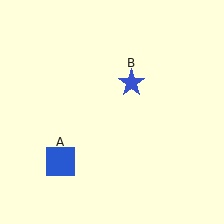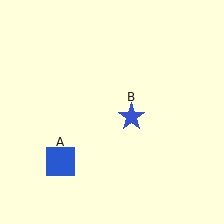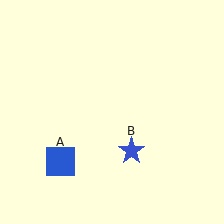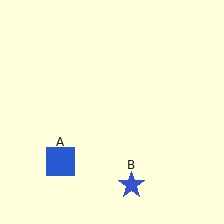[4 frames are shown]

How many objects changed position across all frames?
1 object changed position: blue star (object B).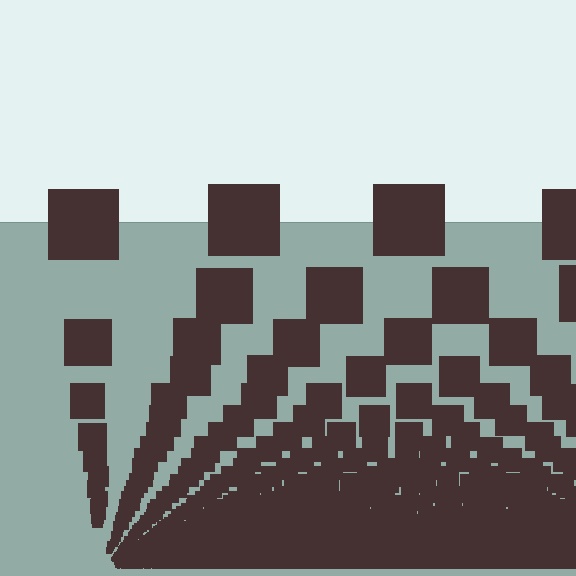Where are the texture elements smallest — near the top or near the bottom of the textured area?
Near the bottom.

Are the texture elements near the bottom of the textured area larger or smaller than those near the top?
Smaller. The gradient is inverted — elements near the bottom are smaller and denser.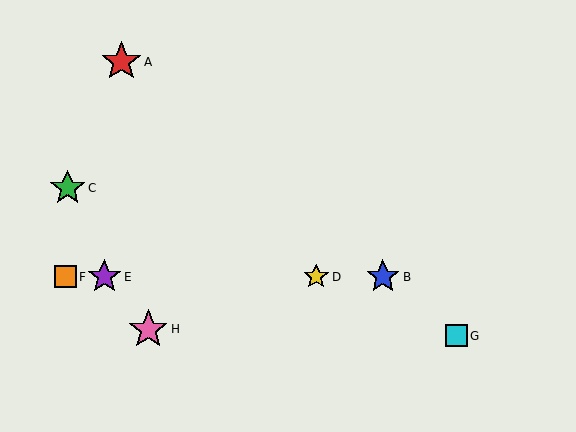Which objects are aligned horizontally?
Objects B, D, E, F are aligned horizontally.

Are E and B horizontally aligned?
Yes, both are at y≈277.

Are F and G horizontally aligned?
No, F is at y≈277 and G is at y≈336.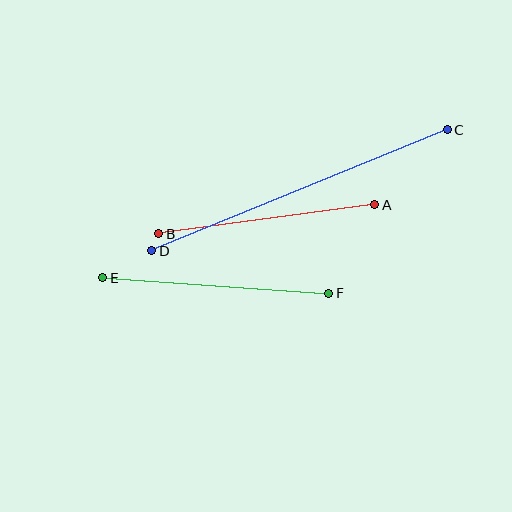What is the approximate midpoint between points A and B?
The midpoint is at approximately (267, 219) pixels.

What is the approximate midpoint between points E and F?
The midpoint is at approximately (216, 286) pixels.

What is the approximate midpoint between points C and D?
The midpoint is at approximately (300, 190) pixels.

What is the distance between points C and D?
The distance is approximately 319 pixels.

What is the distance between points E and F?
The distance is approximately 227 pixels.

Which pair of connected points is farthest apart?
Points C and D are farthest apart.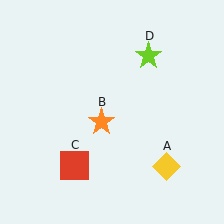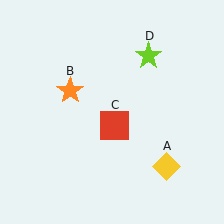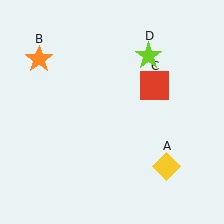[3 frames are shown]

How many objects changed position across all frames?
2 objects changed position: orange star (object B), red square (object C).